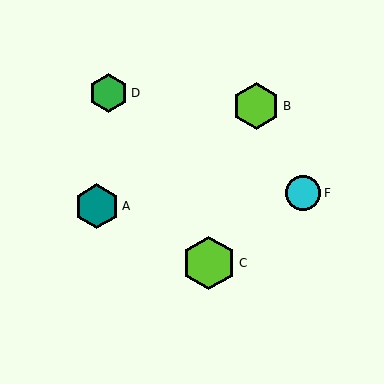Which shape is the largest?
The lime hexagon (labeled C) is the largest.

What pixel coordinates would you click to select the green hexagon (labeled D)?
Click at (108, 93) to select the green hexagon D.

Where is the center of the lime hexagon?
The center of the lime hexagon is at (256, 106).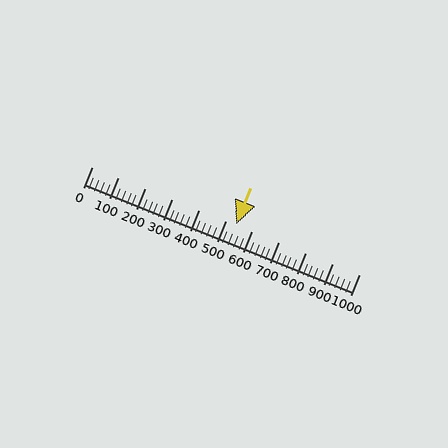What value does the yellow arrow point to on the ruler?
The yellow arrow points to approximately 540.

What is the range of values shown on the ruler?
The ruler shows values from 0 to 1000.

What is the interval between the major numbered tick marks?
The major tick marks are spaced 100 units apart.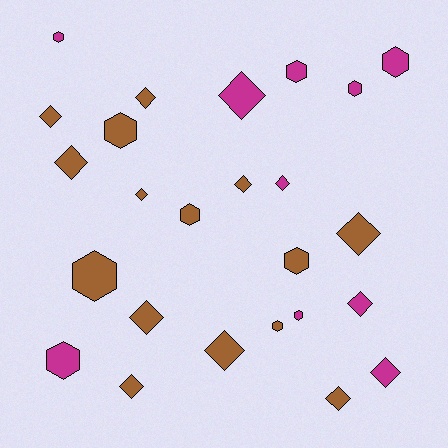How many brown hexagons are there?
There are 5 brown hexagons.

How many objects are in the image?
There are 25 objects.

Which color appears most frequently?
Brown, with 15 objects.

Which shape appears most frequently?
Diamond, with 14 objects.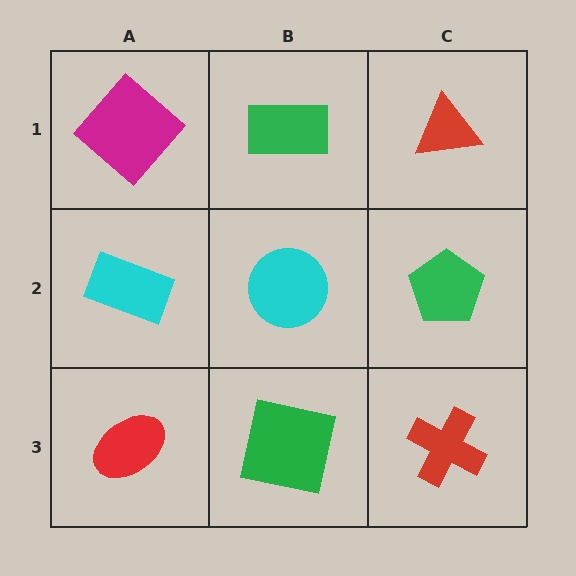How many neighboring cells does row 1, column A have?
2.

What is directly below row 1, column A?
A cyan rectangle.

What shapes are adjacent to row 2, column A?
A magenta diamond (row 1, column A), a red ellipse (row 3, column A), a cyan circle (row 2, column B).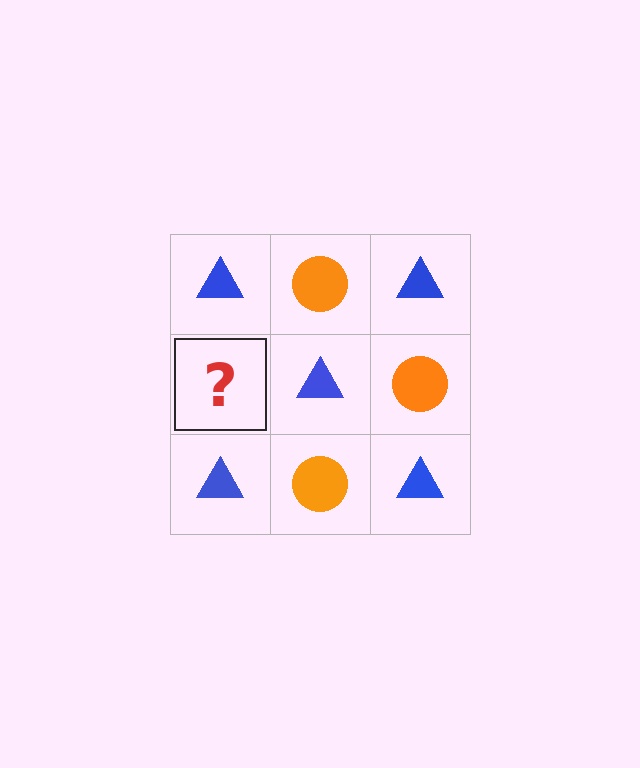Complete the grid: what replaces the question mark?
The question mark should be replaced with an orange circle.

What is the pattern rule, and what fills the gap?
The rule is that it alternates blue triangle and orange circle in a checkerboard pattern. The gap should be filled with an orange circle.